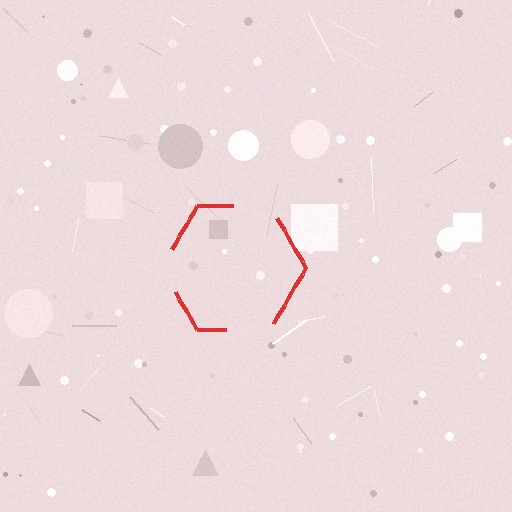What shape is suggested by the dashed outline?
The dashed outline suggests a hexagon.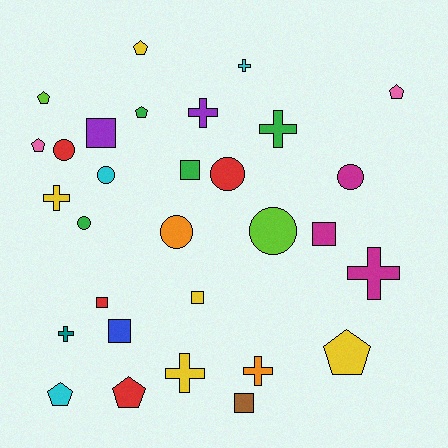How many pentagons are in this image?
There are 8 pentagons.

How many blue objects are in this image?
There is 1 blue object.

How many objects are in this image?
There are 30 objects.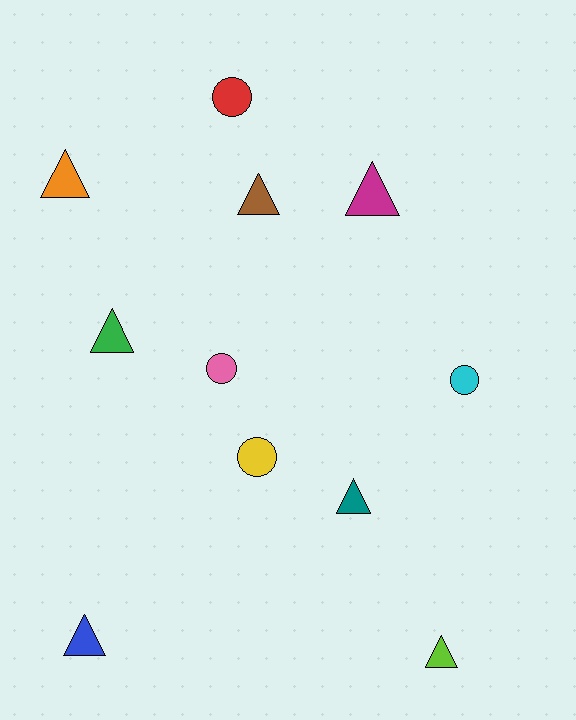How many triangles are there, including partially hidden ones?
There are 7 triangles.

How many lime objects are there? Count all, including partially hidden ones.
There is 1 lime object.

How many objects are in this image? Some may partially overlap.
There are 11 objects.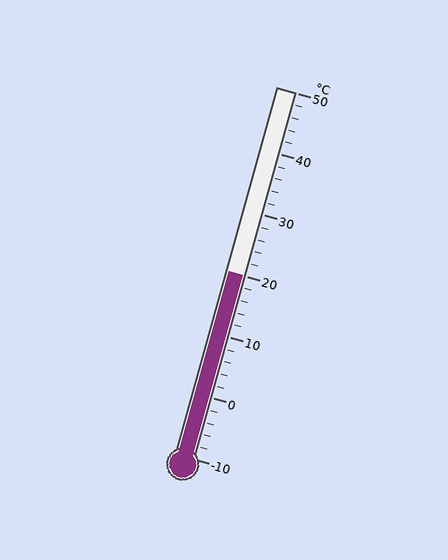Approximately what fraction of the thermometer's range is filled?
The thermometer is filled to approximately 50% of its range.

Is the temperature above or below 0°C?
The temperature is above 0°C.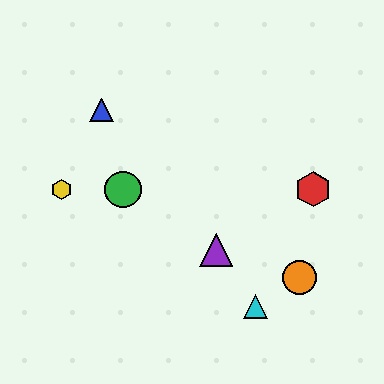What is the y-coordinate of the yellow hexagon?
The yellow hexagon is at y≈189.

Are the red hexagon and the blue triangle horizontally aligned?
No, the red hexagon is at y≈189 and the blue triangle is at y≈110.